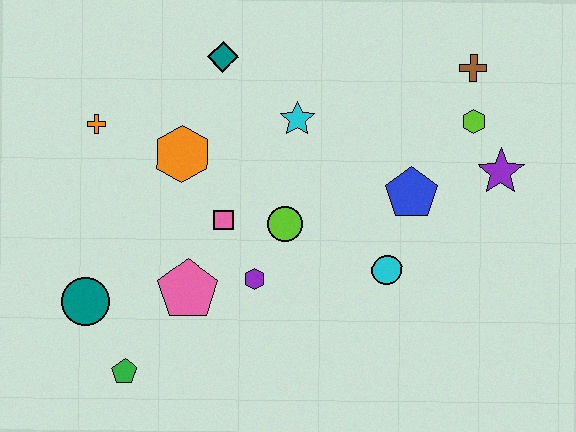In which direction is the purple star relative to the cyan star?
The purple star is to the right of the cyan star.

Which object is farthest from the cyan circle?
The orange cross is farthest from the cyan circle.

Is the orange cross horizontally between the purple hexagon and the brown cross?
No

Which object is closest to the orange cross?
The orange hexagon is closest to the orange cross.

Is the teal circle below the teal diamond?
Yes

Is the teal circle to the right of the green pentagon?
No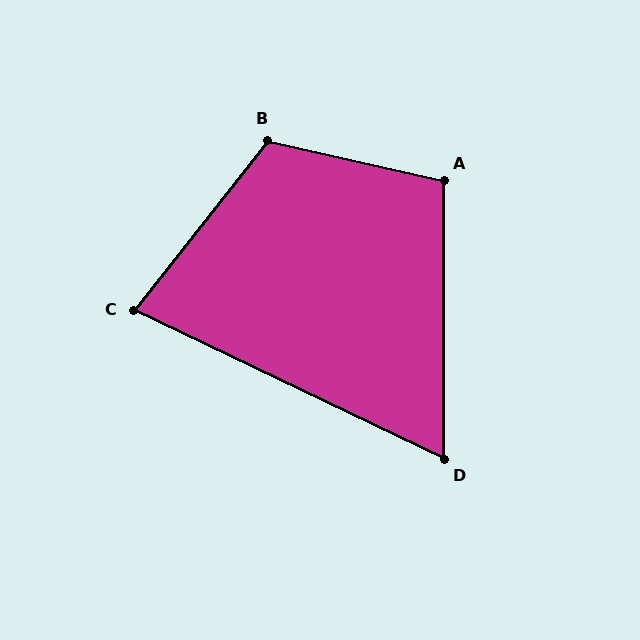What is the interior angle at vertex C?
Approximately 77 degrees (acute).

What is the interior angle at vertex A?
Approximately 103 degrees (obtuse).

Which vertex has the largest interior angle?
B, at approximately 116 degrees.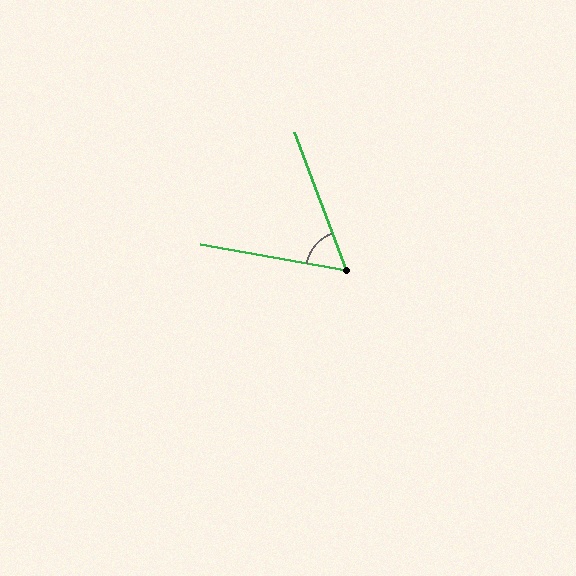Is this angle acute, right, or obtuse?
It is acute.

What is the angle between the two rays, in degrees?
Approximately 60 degrees.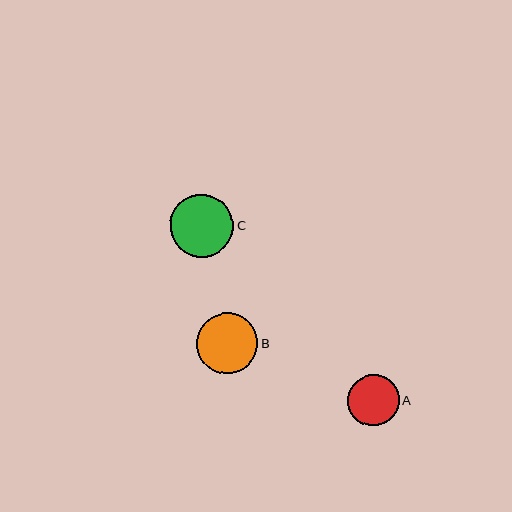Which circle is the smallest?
Circle A is the smallest with a size of approximately 51 pixels.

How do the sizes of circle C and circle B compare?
Circle C and circle B are approximately the same size.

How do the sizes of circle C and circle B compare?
Circle C and circle B are approximately the same size.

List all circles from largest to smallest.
From largest to smallest: C, B, A.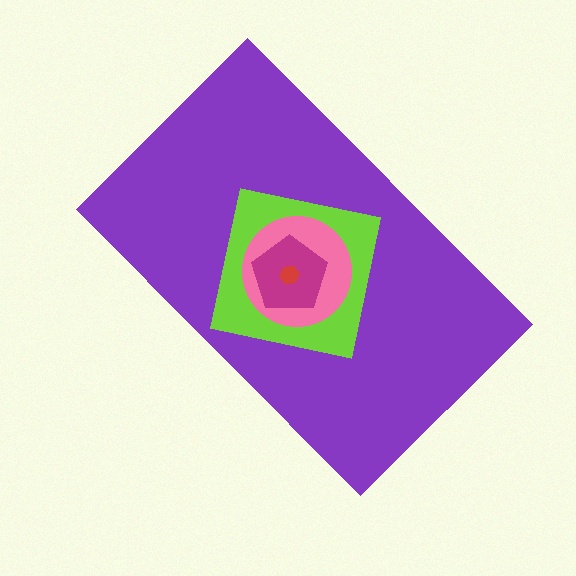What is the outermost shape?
The purple rectangle.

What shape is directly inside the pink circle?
The magenta pentagon.